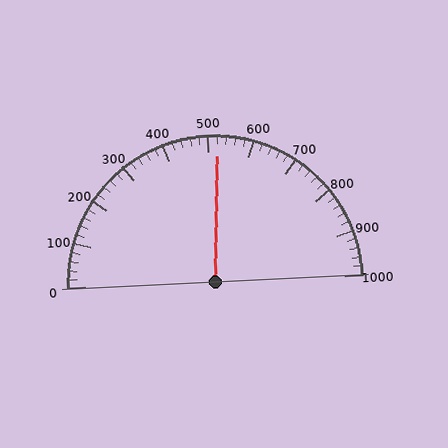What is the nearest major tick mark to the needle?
The nearest major tick mark is 500.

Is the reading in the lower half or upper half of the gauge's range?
The reading is in the upper half of the range (0 to 1000).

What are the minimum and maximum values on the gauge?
The gauge ranges from 0 to 1000.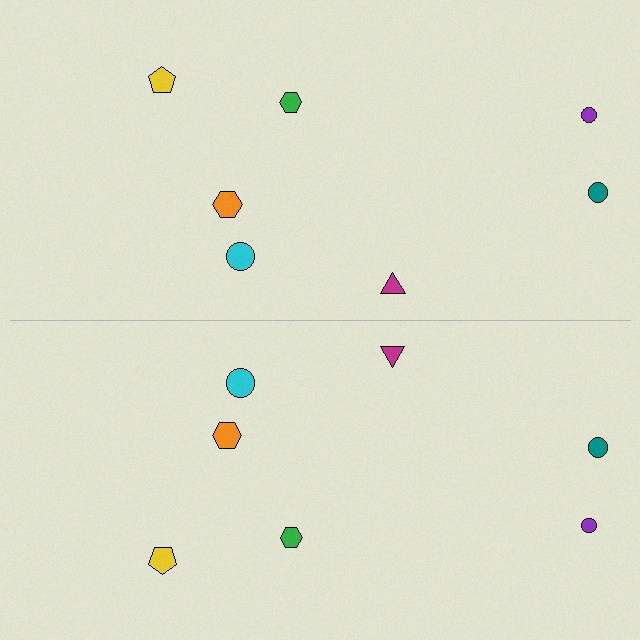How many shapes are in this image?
There are 14 shapes in this image.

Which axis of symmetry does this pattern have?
The pattern has a horizontal axis of symmetry running through the center of the image.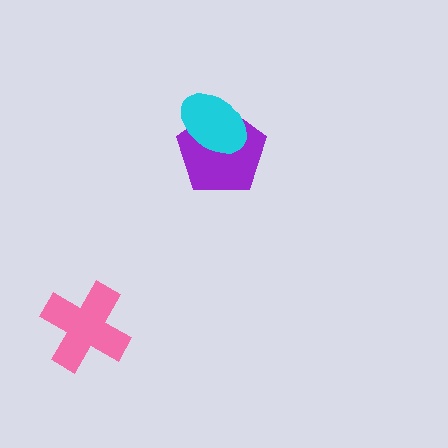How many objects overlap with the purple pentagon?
1 object overlaps with the purple pentagon.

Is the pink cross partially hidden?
No, no other shape covers it.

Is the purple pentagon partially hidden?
Yes, it is partially covered by another shape.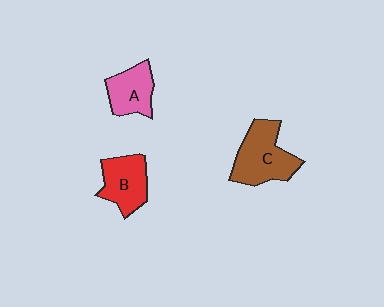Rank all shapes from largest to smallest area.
From largest to smallest: C (brown), B (red), A (pink).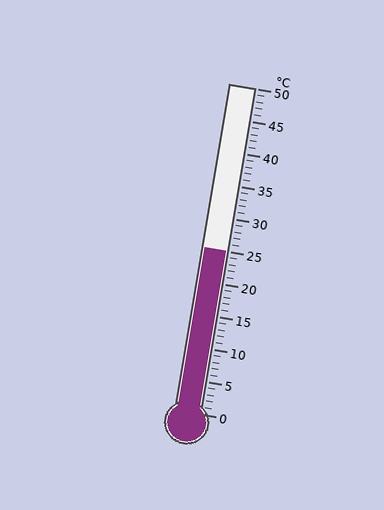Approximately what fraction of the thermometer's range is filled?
The thermometer is filled to approximately 50% of its range.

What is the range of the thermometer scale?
The thermometer scale ranges from 0°C to 50°C.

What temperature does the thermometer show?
The thermometer shows approximately 25°C.